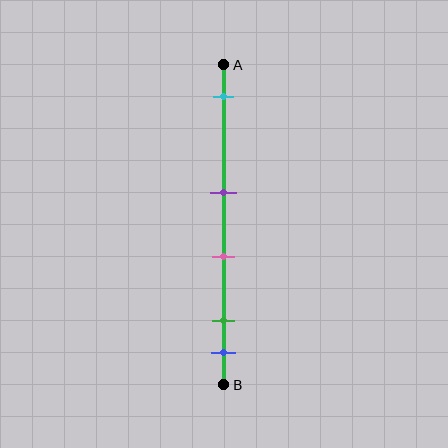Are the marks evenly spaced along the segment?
No, the marks are not evenly spaced.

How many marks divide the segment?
There are 5 marks dividing the segment.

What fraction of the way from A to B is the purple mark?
The purple mark is approximately 40% (0.4) of the way from A to B.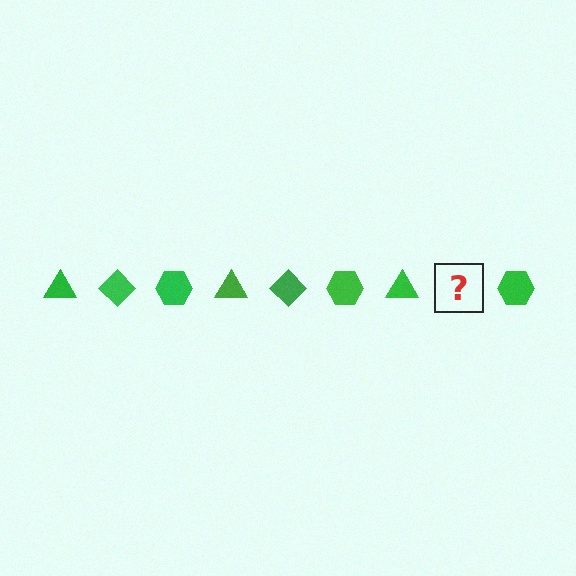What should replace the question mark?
The question mark should be replaced with a green diamond.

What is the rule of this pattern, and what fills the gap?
The rule is that the pattern cycles through triangle, diamond, hexagon shapes in green. The gap should be filled with a green diamond.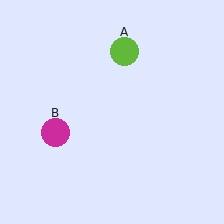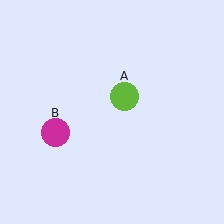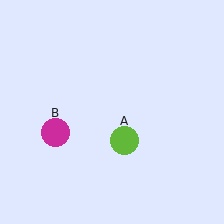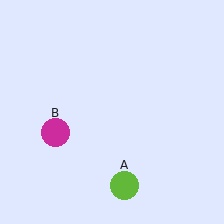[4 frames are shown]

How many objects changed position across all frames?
1 object changed position: lime circle (object A).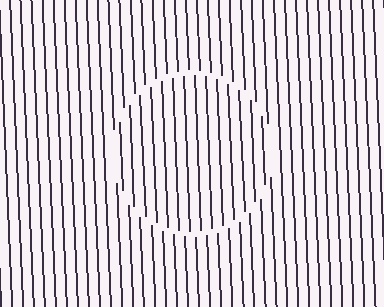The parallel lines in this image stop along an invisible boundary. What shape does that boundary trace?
An illusory circle. The interior of the shape contains the same grating, shifted by half a period — the contour is defined by the phase discontinuity where line-ends from the inner and outer gratings abut.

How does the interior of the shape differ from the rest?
The interior of the shape contains the same grating, shifted by half a period — the contour is defined by the phase discontinuity where line-ends from the inner and outer gratings abut.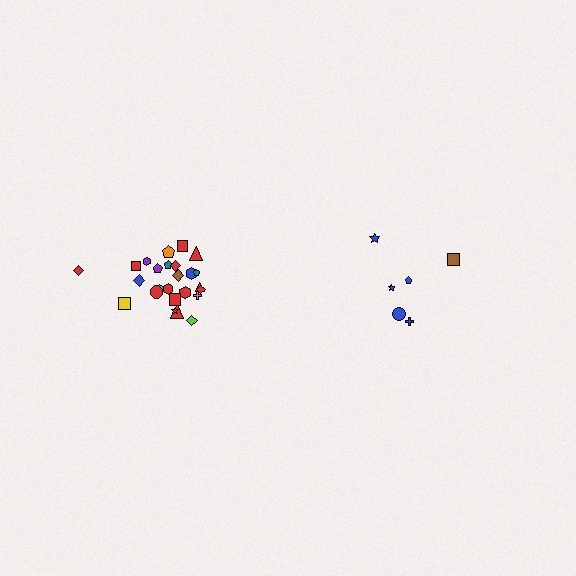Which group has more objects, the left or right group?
The left group.